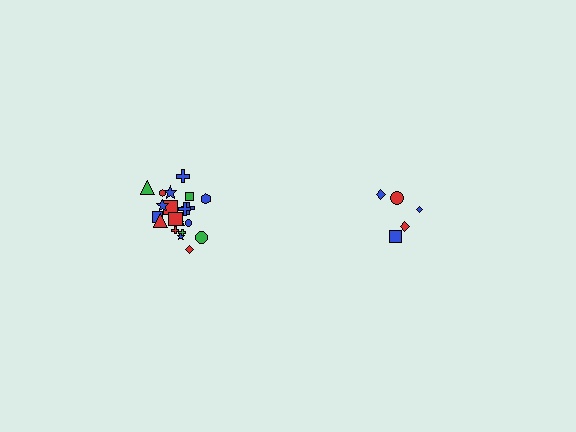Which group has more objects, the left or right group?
The left group.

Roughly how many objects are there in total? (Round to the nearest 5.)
Roughly 25 objects in total.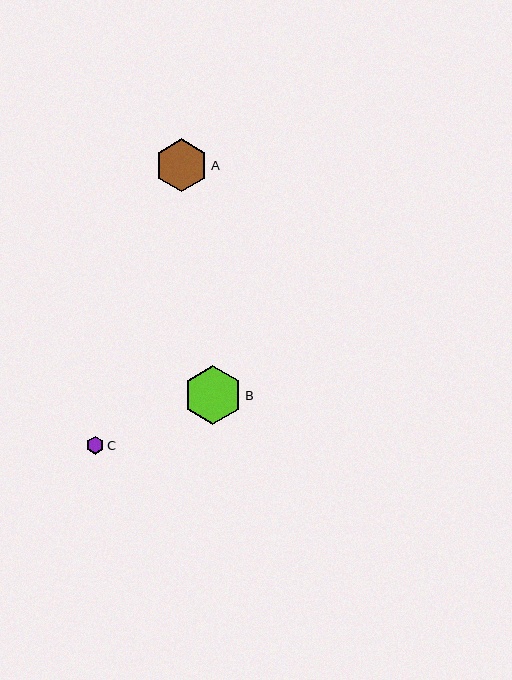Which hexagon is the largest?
Hexagon B is the largest with a size of approximately 59 pixels.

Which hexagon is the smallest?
Hexagon C is the smallest with a size of approximately 18 pixels.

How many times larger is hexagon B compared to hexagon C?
Hexagon B is approximately 3.4 times the size of hexagon C.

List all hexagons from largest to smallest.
From largest to smallest: B, A, C.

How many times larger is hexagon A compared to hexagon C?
Hexagon A is approximately 3.0 times the size of hexagon C.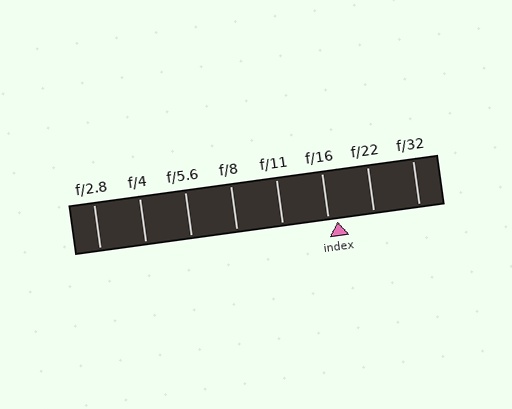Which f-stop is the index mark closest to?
The index mark is closest to f/16.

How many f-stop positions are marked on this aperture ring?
There are 8 f-stop positions marked.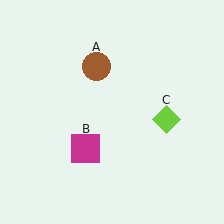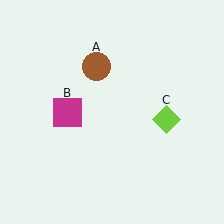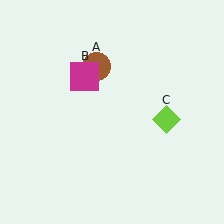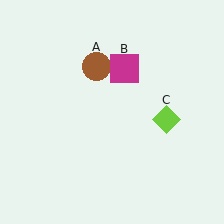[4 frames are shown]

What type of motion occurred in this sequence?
The magenta square (object B) rotated clockwise around the center of the scene.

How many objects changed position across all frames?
1 object changed position: magenta square (object B).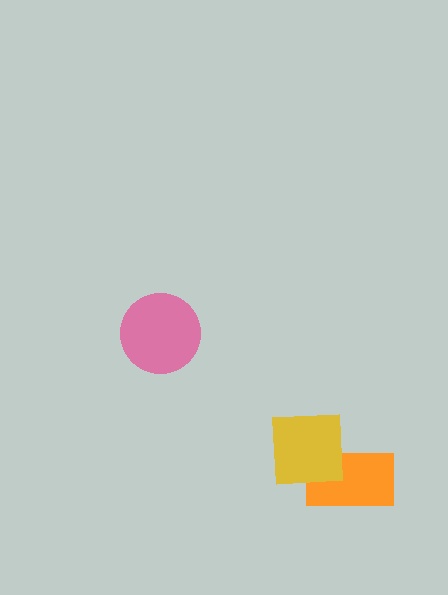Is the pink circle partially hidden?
No, no other shape covers it.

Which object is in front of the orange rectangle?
The yellow square is in front of the orange rectangle.